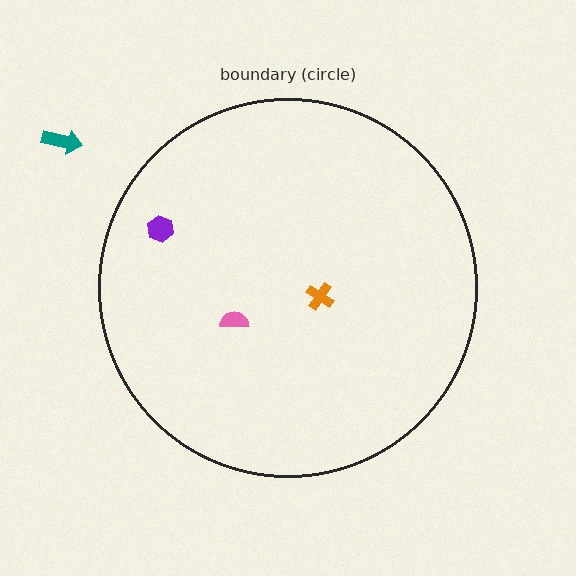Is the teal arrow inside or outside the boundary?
Outside.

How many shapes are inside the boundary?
3 inside, 1 outside.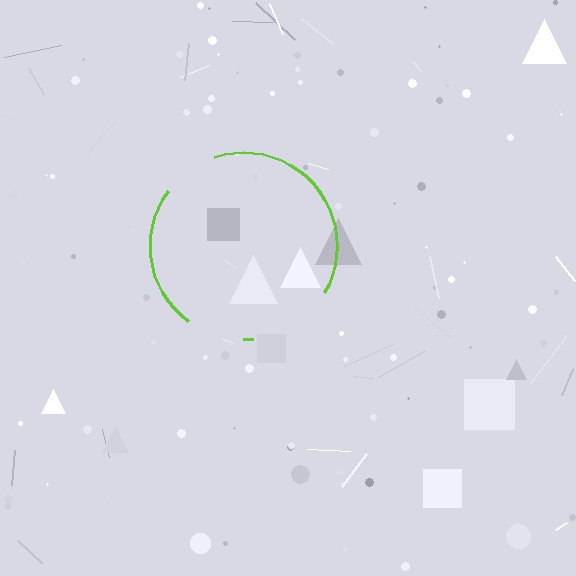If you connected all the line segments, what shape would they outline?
They would outline a circle.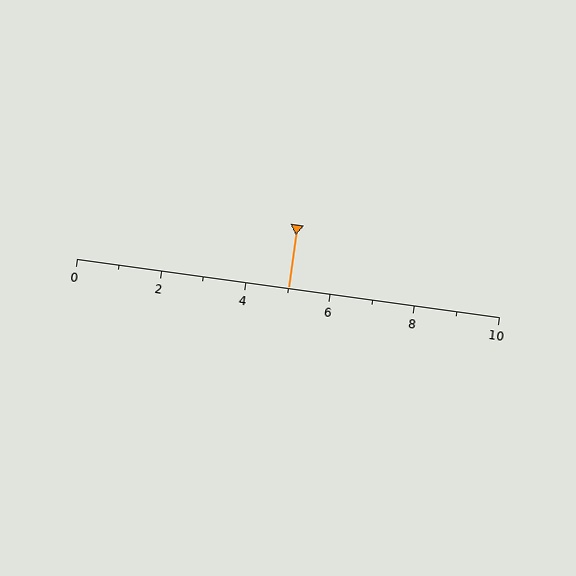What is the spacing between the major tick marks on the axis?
The major ticks are spaced 2 apart.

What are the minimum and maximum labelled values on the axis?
The axis runs from 0 to 10.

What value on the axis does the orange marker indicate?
The marker indicates approximately 5.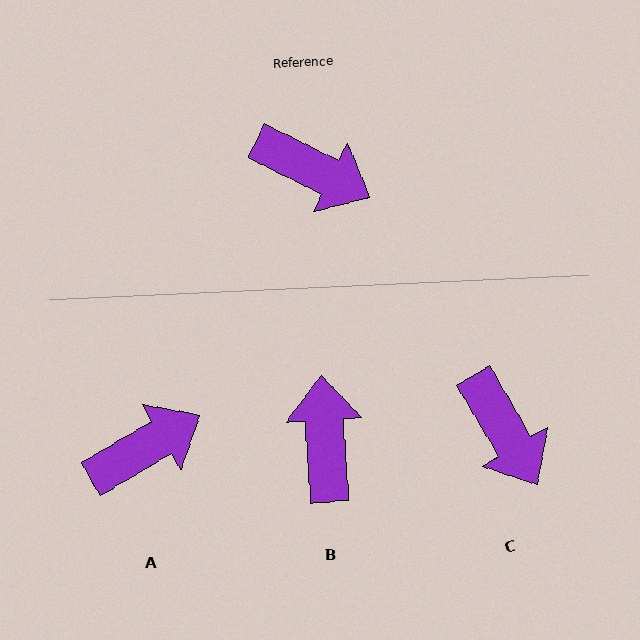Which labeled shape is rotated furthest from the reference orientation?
B, about 120 degrees away.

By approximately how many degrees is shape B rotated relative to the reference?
Approximately 120 degrees counter-clockwise.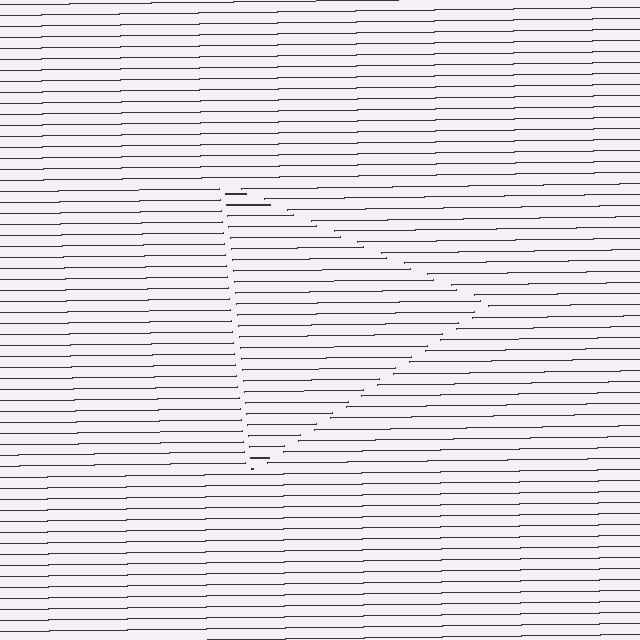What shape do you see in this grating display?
An illusory triangle. The interior of the shape contains the same grating, shifted by half a period — the contour is defined by the phase discontinuity where line-ends from the inner and outer gratings abut.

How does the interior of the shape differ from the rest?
The interior of the shape contains the same grating, shifted by half a period — the contour is defined by the phase discontinuity where line-ends from the inner and outer gratings abut.